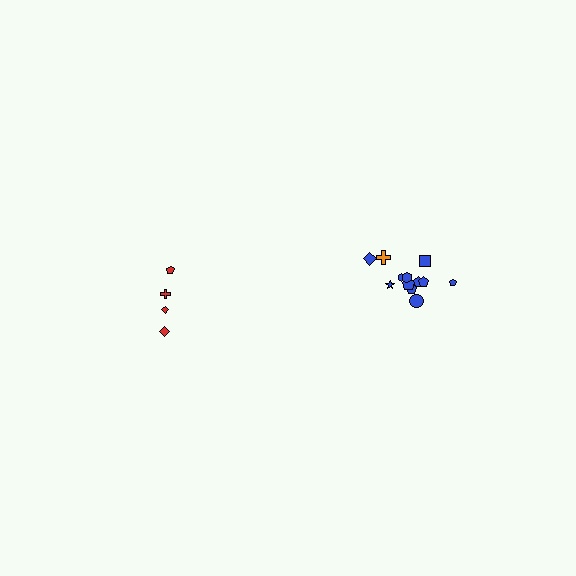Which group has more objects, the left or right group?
The right group.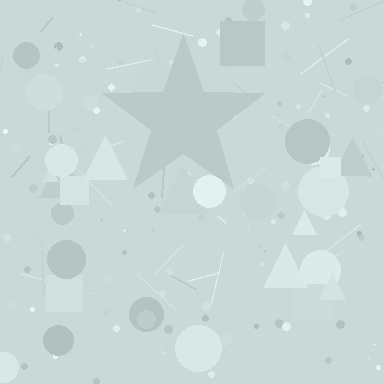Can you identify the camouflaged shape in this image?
The camouflaged shape is a star.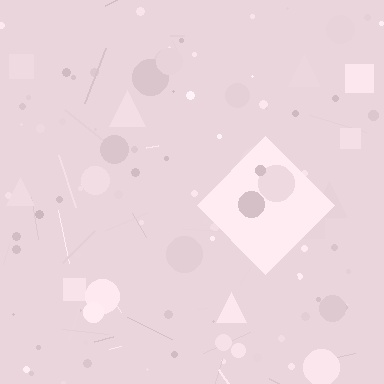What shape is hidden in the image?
A diamond is hidden in the image.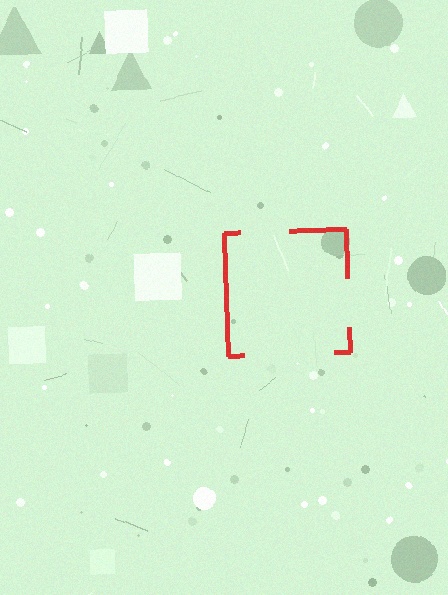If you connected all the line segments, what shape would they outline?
They would outline a square.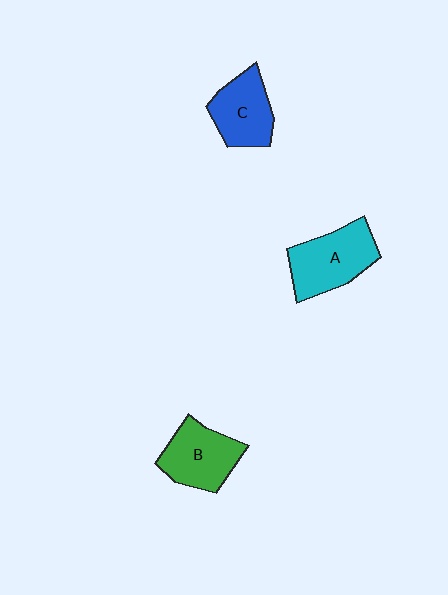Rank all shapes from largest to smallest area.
From largest to smallest: A (cyan), B (green), C (blue).